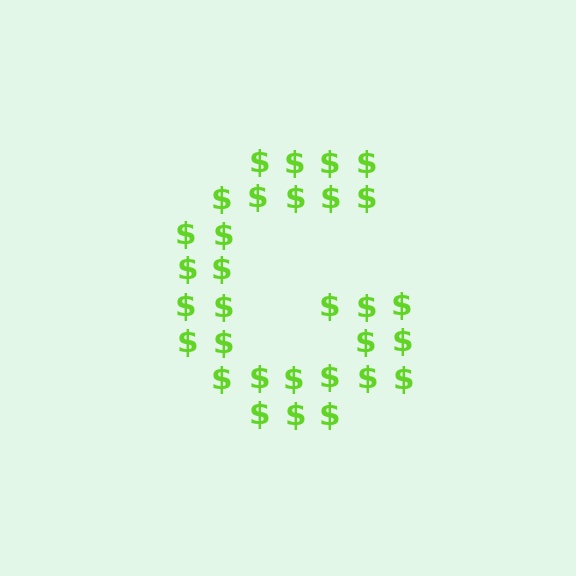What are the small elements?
The small elements are dollar signs.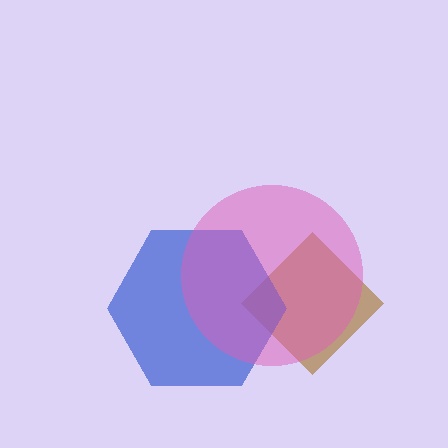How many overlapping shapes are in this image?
There are 3 overlapping shapes in the image.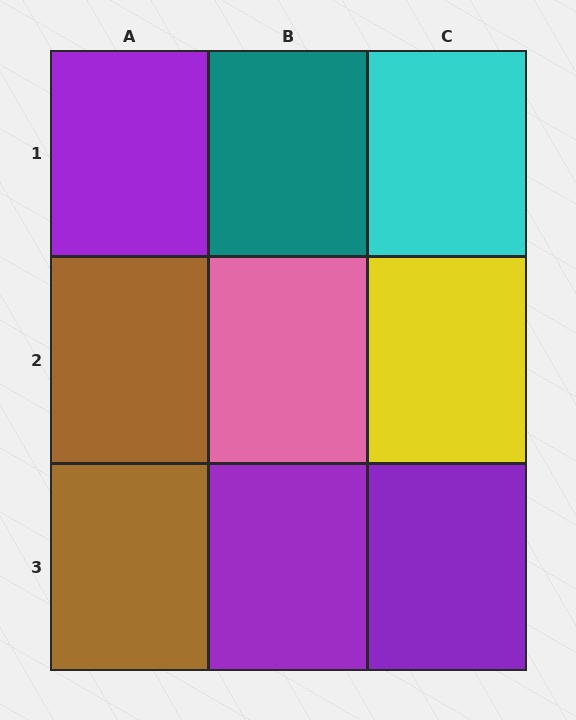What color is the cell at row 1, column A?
Purple.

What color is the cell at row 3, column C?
Purple.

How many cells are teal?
1 cell is teal.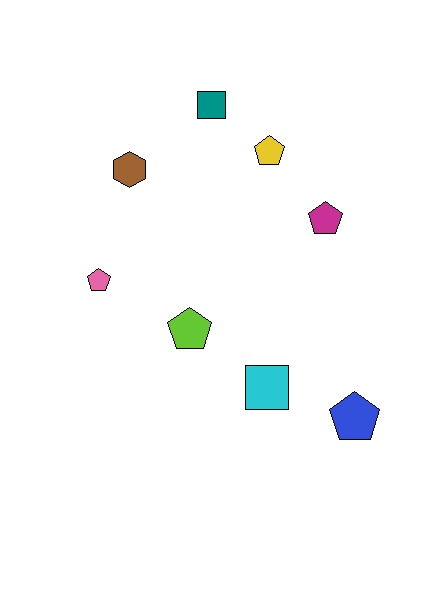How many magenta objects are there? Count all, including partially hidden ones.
There is 1 magenta object.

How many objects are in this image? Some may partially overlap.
There are 8 objects.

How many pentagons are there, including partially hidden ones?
There are 5 pentagons.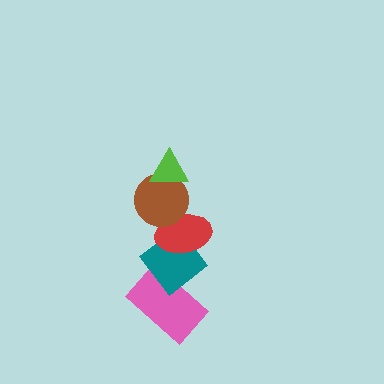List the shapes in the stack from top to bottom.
From top to bottom: the lime triangle, the brown circle, the red ellipse, the teal diamond, the pink rectangle.